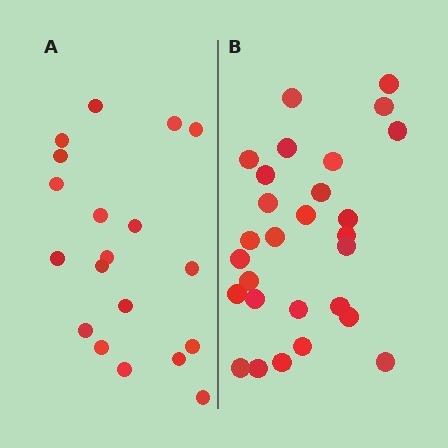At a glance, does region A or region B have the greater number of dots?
Region B (the right region) has more dots.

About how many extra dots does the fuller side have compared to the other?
Region B has roughly 8 or so more dots than region A.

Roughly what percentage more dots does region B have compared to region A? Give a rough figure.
About 45% more.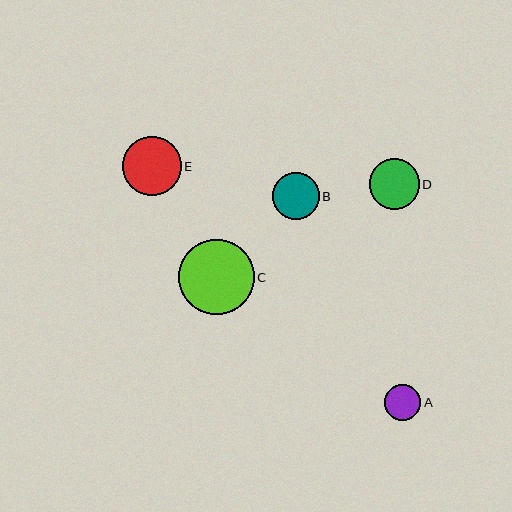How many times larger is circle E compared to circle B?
Circle E is approximately 1.3 times the size of circle B.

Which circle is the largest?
Circle C is the largest with a size of approximately 76 pixels.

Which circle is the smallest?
Circle A is the smallest with a size of approximately 36 pixels.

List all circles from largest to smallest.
From largest to smallest: C, E, D, B, A.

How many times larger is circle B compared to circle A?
Circle B is approximately 1.3 times the size of circle A.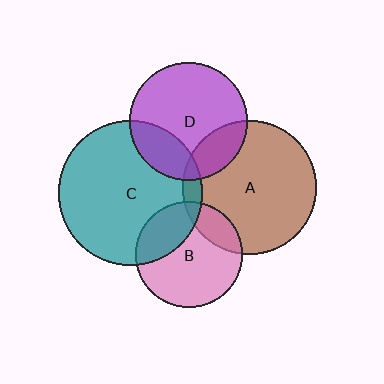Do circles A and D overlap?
Yes.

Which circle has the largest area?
Circle C (teal).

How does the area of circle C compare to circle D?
Approximately 1.5 times.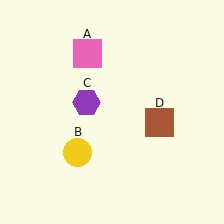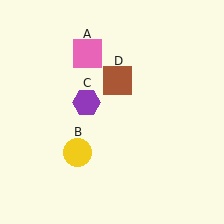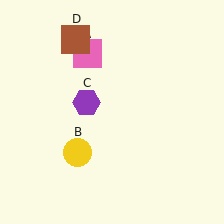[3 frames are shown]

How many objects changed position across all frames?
1 object changed position: brown square (object D).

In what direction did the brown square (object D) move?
The brown square (object D) moved up and to the left.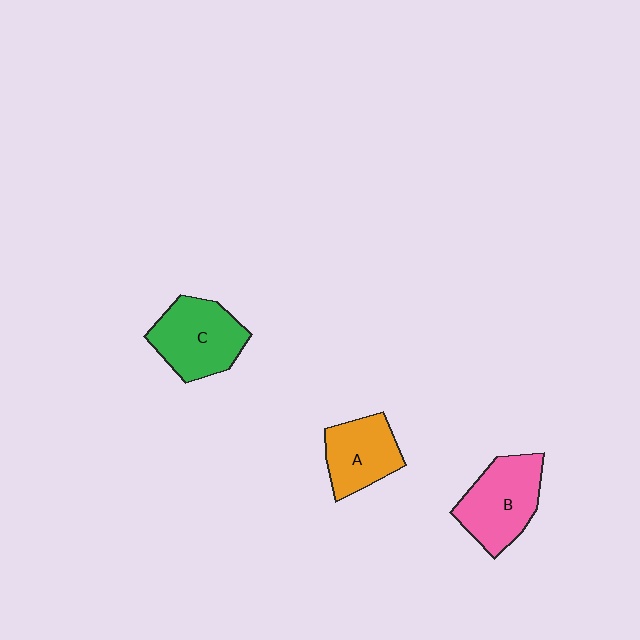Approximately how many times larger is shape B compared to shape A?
Approximately 1.3 times.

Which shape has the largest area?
Shape B (pink).